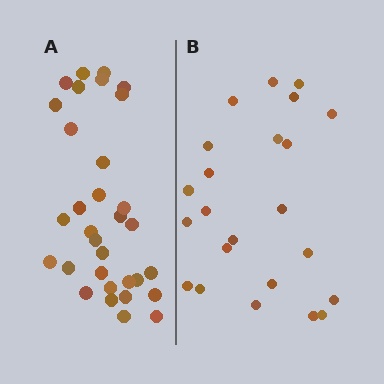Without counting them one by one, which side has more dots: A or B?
Region A (the left region) has more dots.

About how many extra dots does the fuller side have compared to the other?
Region A has roughly 8 or so more dots than region B.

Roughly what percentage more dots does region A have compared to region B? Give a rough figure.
About 40% more.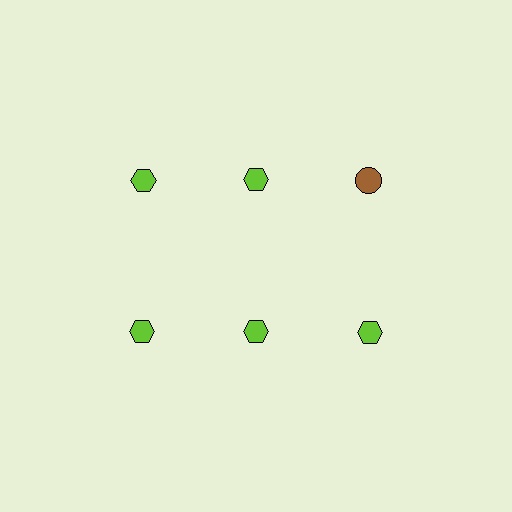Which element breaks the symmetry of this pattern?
The brown circle in the top row, center column breaks the symmetry. All other shapes are lime hexagons.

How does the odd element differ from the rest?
It differs in both color (brown instead of lime) and shape (circle instead of hexagon).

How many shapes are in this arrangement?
There are 6 shapes arranged in a grid pattern.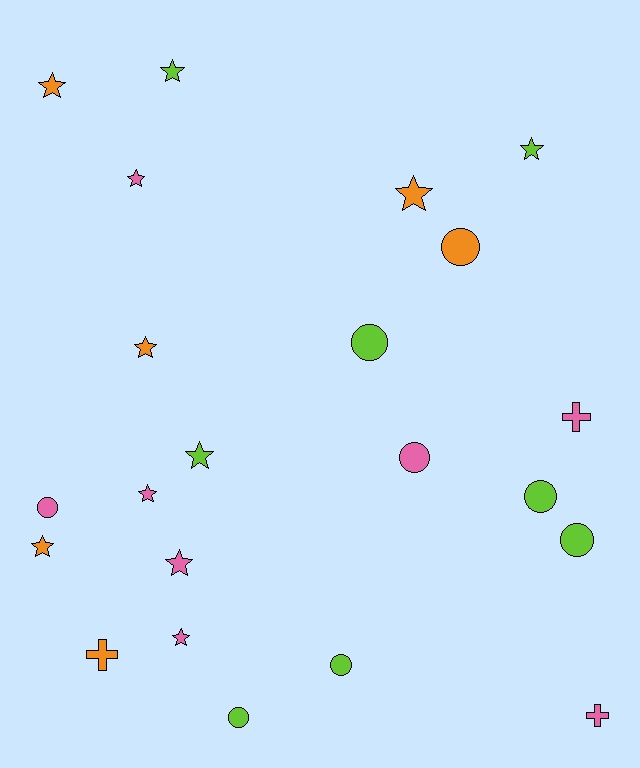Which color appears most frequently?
Pink, with 8 objects.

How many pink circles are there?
There are 2 pink circles.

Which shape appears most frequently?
Star, with 11 objects.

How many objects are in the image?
There are 22 objects.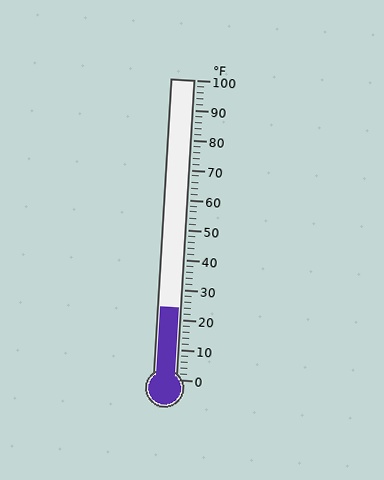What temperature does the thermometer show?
The thermometer shows approximately 24°F.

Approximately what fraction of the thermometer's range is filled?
The thermometer is filled to approximately 25% of its range.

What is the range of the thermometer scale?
The thermometer scale ranges from 0°F to 100°F.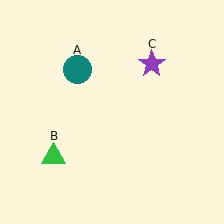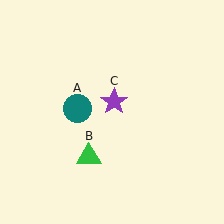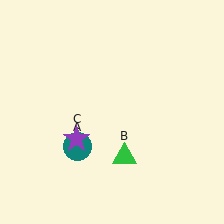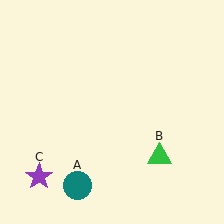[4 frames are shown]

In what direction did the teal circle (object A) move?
The teal circle (object A) moved down.